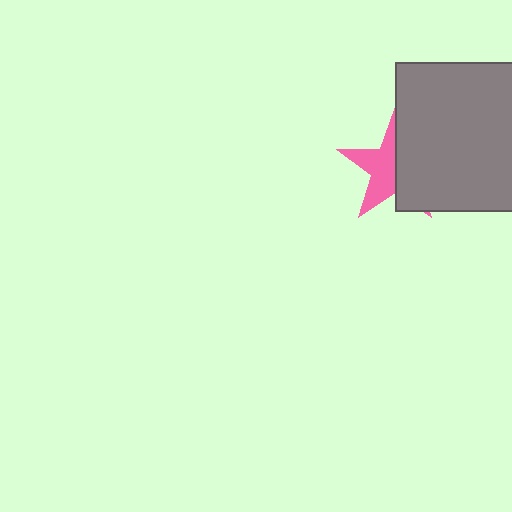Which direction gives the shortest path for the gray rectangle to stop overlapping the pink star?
Moving right gives the shortest separation.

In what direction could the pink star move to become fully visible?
The pink star could move left. That would shift it out from behind the gray rectangle entirely.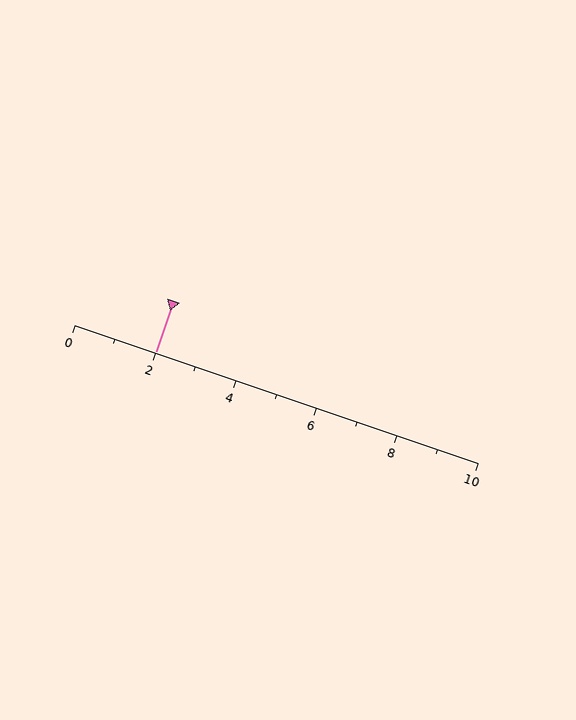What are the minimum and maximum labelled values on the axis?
The axis runs from 0 to 10.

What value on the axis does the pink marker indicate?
The marker indicates approximately 2.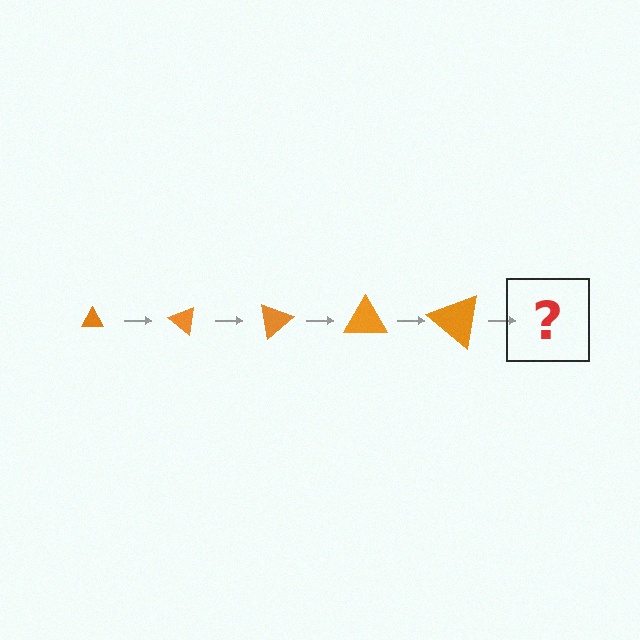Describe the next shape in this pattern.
It should be a triangle, larger than the previous one and rotated 200 degrees from the start.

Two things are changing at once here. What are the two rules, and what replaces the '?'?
The two rules are that the triangle grows larger each step and it rotates 40 degrees each step. The '?' should be a triangle, larger than the previous one and rotated 200 degrees from the start.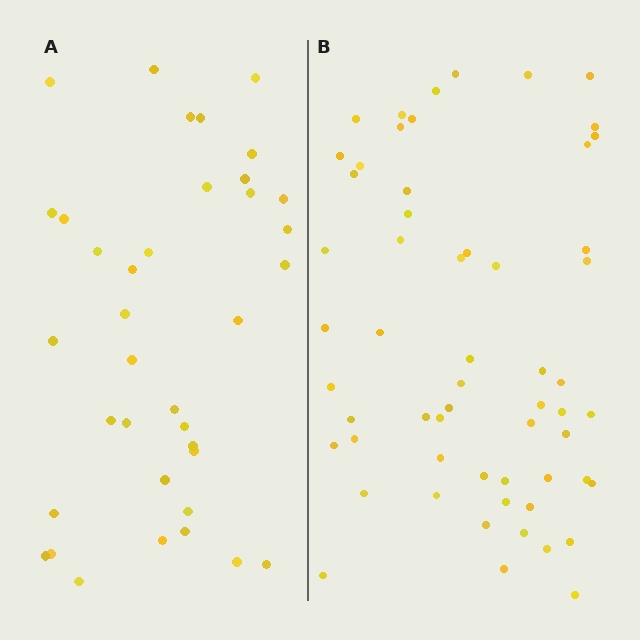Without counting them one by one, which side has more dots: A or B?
Region B (the right region) has more dots.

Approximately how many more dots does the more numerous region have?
Region B has approximately 20 more dots than region A.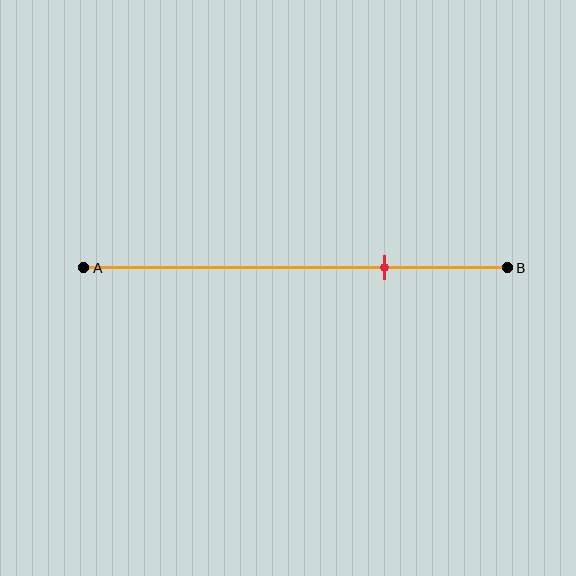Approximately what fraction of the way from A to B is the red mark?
The red mark is approximately 70% of the way from A to B.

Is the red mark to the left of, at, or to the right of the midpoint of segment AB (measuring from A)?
The red mark is to the right of the midpoint of segment AB.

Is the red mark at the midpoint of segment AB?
No, the mark is at about 70% from A, not at the 50% midpoint.